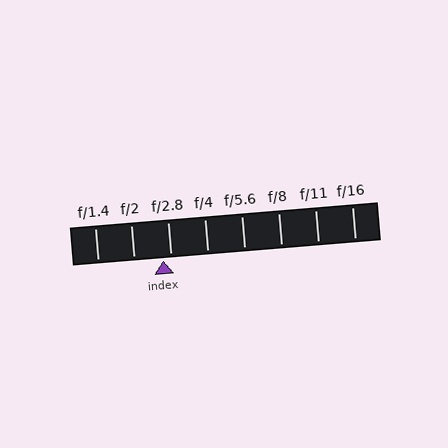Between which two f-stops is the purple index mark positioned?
The index mark is between f/2 and f/2.8.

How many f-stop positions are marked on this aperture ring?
There are 8 f-stop positions marked.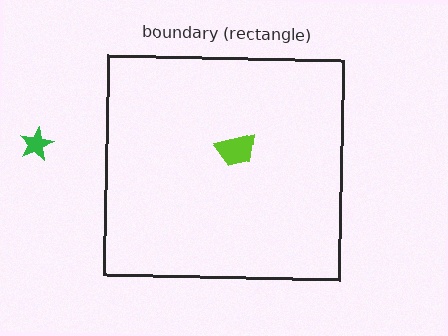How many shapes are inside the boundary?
1 inside, 1 outside.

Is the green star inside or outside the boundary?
Outside.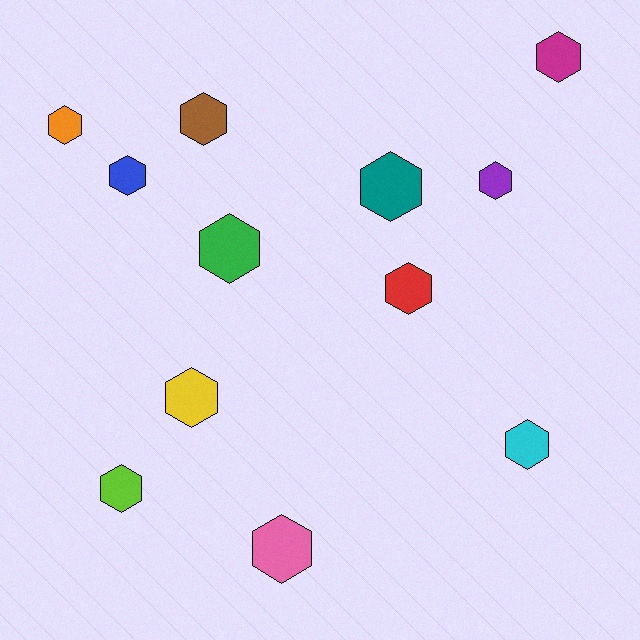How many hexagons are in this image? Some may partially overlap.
There are 12 hexagons.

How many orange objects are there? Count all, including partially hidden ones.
There is 1 orange object.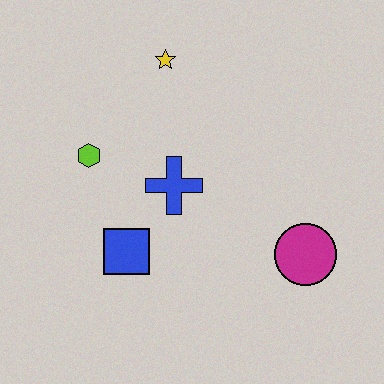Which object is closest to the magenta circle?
The blue cross is closest to the magenta circle.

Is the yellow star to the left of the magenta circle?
Yes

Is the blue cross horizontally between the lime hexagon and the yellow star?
No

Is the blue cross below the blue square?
No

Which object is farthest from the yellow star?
The magenta circle is farthest from the yellow star.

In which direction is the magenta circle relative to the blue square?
The magenta circle is to the right of the blue square.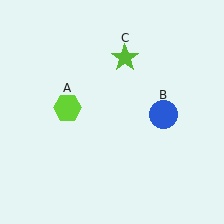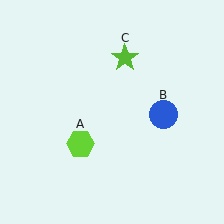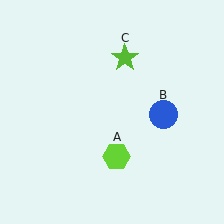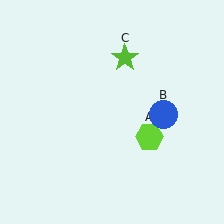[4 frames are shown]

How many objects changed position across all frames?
1 object changed position: lime hexagon (object A).